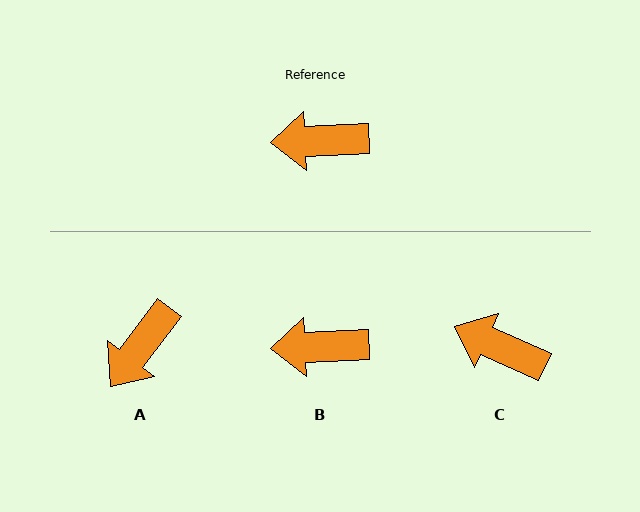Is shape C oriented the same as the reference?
No, it is off by about 27 degrees.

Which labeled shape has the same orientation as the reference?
B.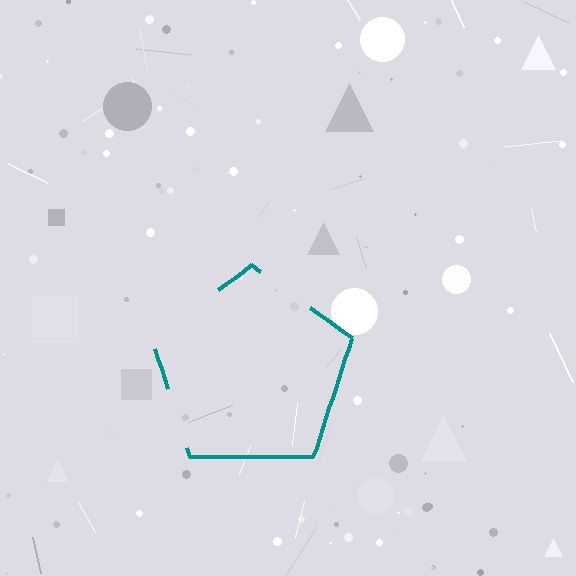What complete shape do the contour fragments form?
The contour fragments form a pentagon.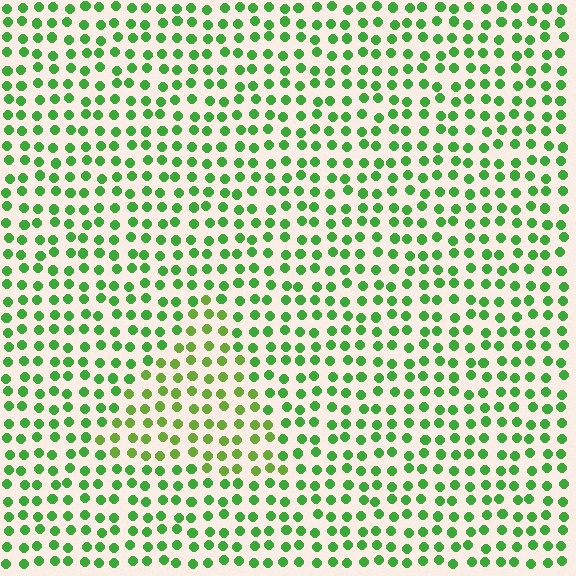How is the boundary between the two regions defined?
The boundary is defined purely by a slight shift in hue (about 25 degrees). Spacing, size, and orientation are identical on both sides.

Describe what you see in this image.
The image is filled with small green elements in a uniform arrangement. A triangle-shaped region is visible where the elements are tinted to a slightly different hue, forming a subtle color boundary.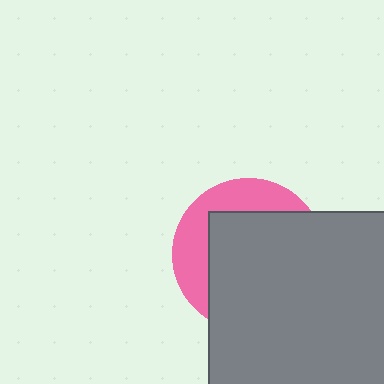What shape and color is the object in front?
The object in front is a gray square.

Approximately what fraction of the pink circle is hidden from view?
Roughly 68% of the pink circle is hidden behind the gray square.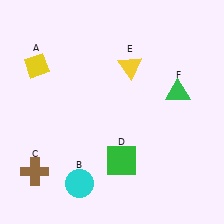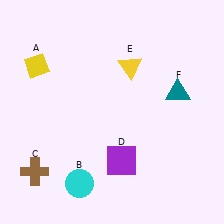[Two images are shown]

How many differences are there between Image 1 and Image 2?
There are 2 differences between the two images.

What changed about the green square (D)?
In Image 1, D is green. In Image 2, it changed to purple.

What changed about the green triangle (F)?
In Image 1, F is green. In Image 2, it changed to teal.